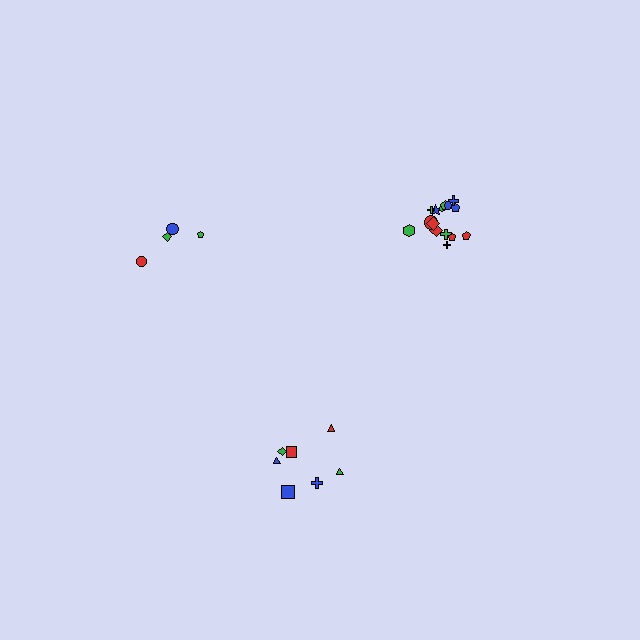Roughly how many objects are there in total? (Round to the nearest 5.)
Roughly 25 objects in total.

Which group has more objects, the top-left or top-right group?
The top-right group.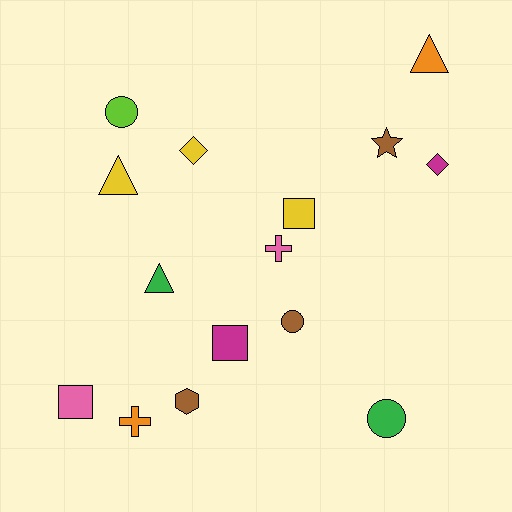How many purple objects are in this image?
There are no purple objects.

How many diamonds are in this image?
There are 2 diamonds.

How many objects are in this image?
There are 15 objects.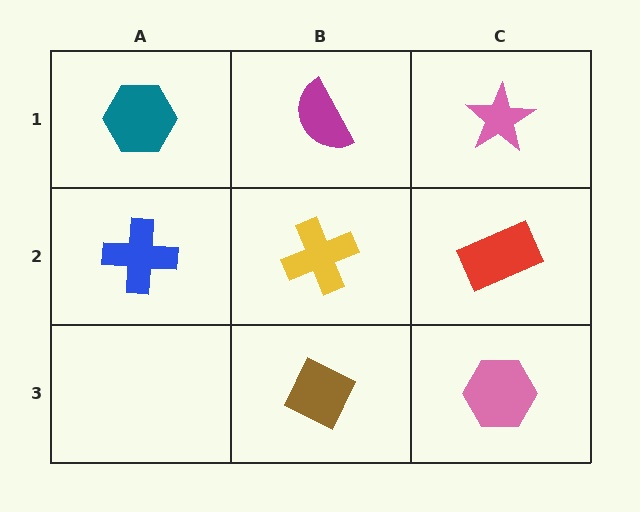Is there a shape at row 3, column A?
No, that cell is empty.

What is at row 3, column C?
A pink hexagon.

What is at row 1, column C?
A pink star.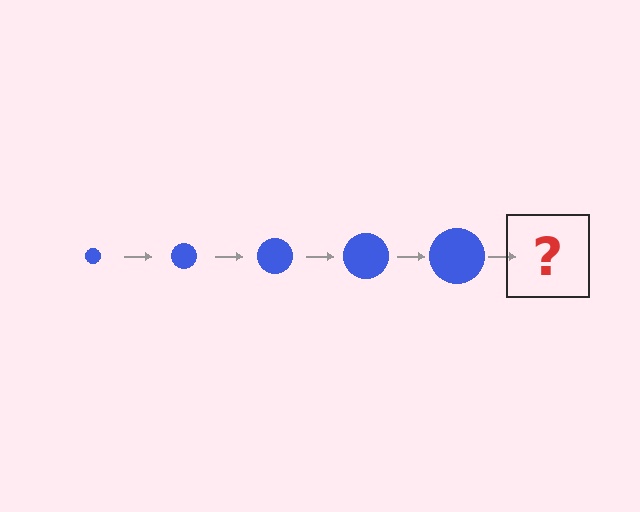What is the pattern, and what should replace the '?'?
The pattern is that the circle gets progressively larger each step. The '?' should be a blue circle, larger than the previous one.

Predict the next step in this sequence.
The next step is a blue circle, larger than the previous one.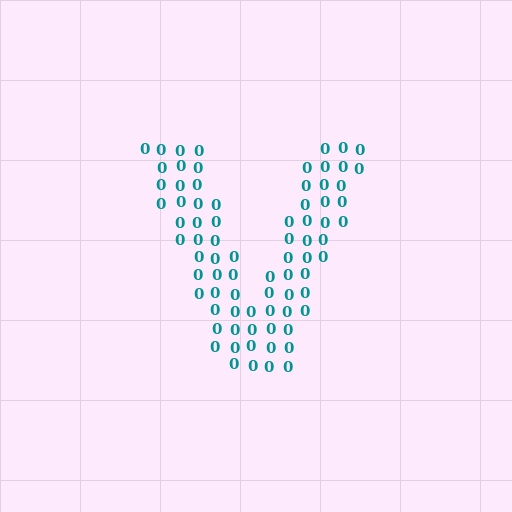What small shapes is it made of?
It is made of small digit 0's.